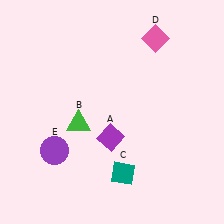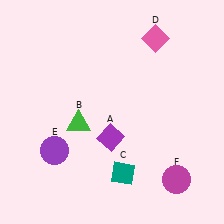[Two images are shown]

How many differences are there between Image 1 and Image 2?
There is 1 difference between the two images.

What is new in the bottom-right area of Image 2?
A magenta circle (F) was added in the bottom-right area of Image 2.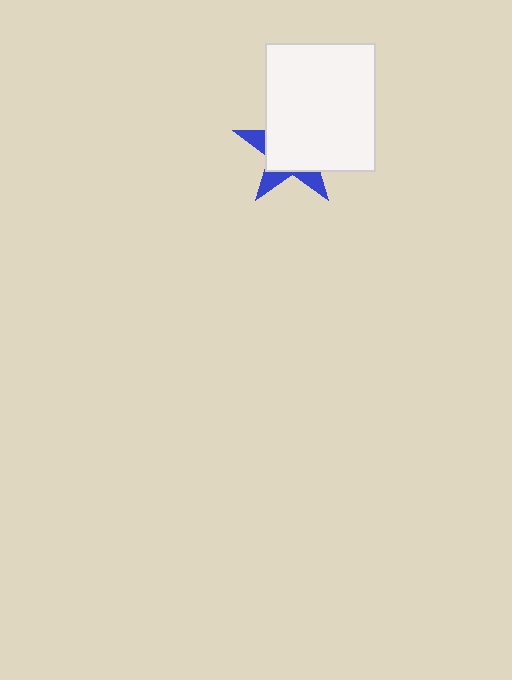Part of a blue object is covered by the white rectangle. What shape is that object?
It is a star.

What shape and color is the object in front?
The object in front is a white rectangle.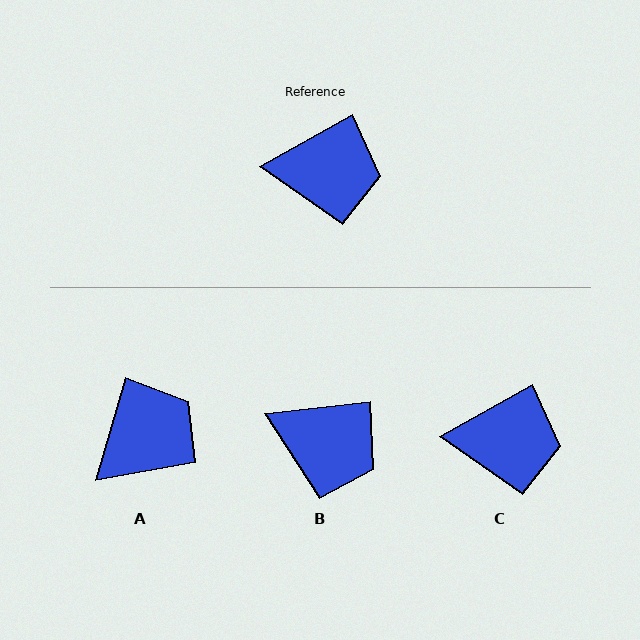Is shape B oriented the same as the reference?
No, it is off by about 22 degrees.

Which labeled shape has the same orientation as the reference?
C.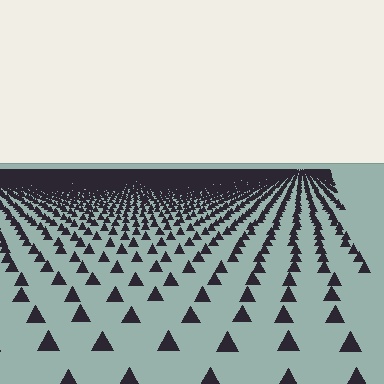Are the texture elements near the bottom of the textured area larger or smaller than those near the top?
Larger. Near the bottom, elements are closer to the viewer and appear at a bigger on-screen size.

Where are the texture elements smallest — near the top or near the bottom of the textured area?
Near the top.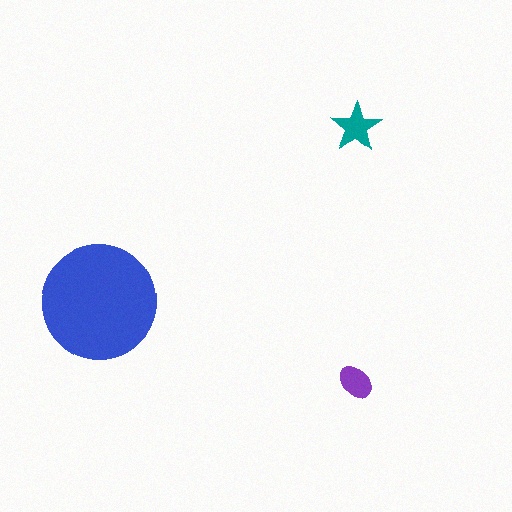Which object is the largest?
The blue circle.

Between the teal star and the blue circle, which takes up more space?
The blue circle.